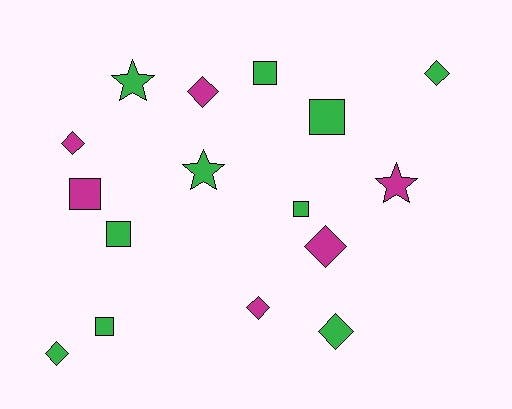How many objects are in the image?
There are 16 objects.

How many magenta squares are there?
There is 1 magenta square.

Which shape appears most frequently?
Diamond, with 7 objects.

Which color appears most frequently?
Green, with 10 objects.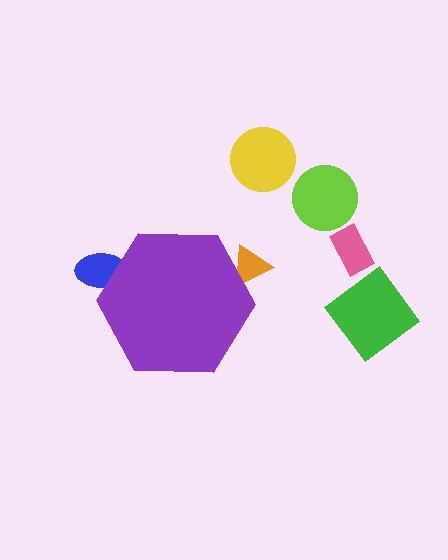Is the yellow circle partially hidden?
No, the yellow circle is fully visible.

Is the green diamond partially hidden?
No, the green diamond is fully visible.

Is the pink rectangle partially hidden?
No, the pink rectangle is fully visible.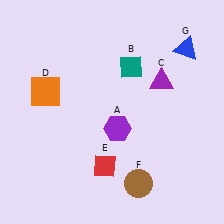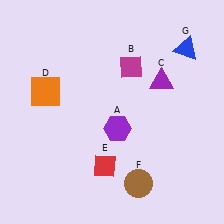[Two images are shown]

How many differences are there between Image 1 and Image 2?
There is 1 difference between the two images.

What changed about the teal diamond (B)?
In Image 1, B is teal. In Image 2, it changed to magenta.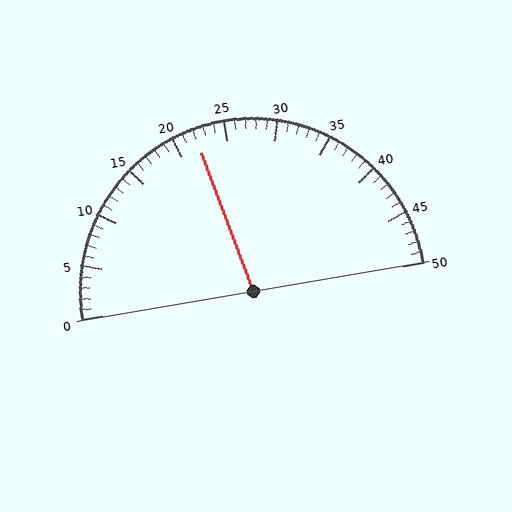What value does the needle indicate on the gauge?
The needle indicates approximately 22.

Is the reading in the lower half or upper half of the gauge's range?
The reading is in the lower half of the range (0 to 50).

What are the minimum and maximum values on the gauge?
The gauge ranges from 0 to 50.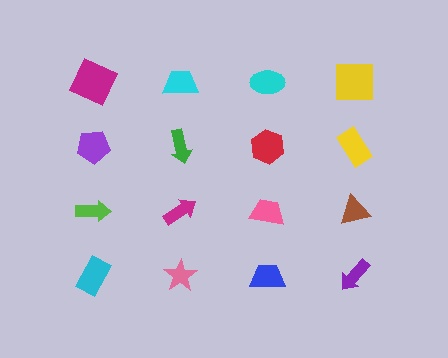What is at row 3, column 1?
A lime arrow.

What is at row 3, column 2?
A magenta arrow.